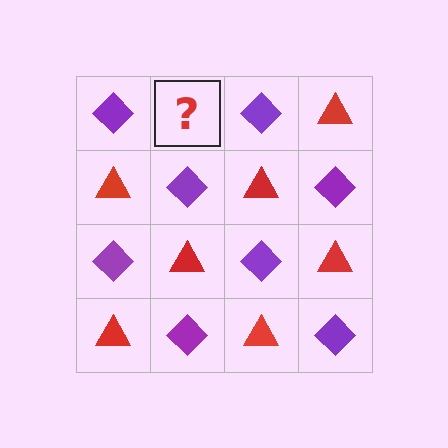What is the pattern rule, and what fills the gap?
The rule is that it alternates purple diamond and red triangle in a checkerboard pattern. The gap should be filled with a red triangle.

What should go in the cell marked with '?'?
The missing cell should contain a red triangle.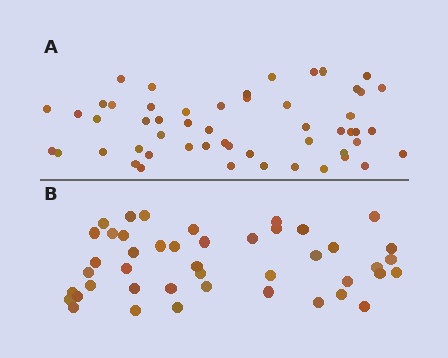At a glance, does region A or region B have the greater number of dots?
Region A (the top region) has more dots.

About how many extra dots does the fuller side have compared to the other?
Region A has roughly 8 or so more dots than region B.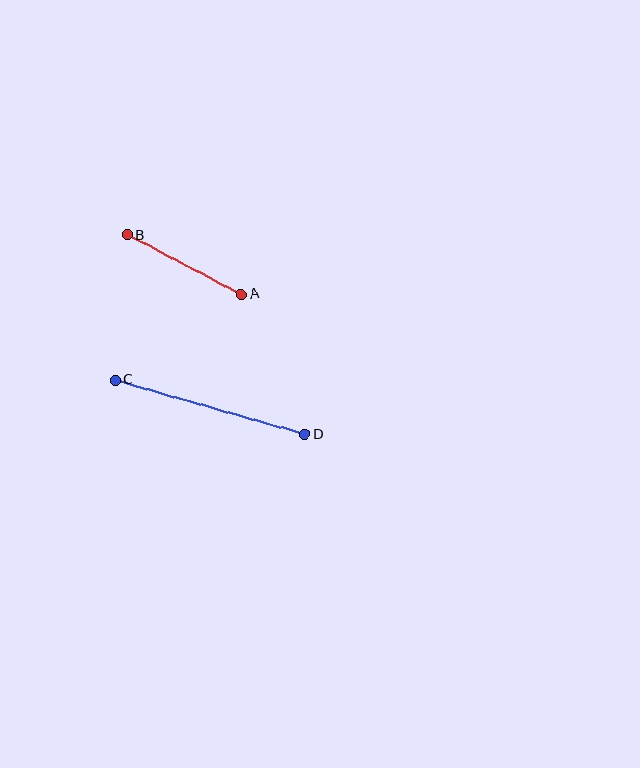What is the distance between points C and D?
The distance is approximately 197 pixels.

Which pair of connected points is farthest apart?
Points C and D are farthest apart.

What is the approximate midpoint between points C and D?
The midpoint is at approximately (210, 407) pixels.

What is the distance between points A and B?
The distance is approximately 129 pixels.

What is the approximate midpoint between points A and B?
The midpoint is at approximately (184, 265) pixels.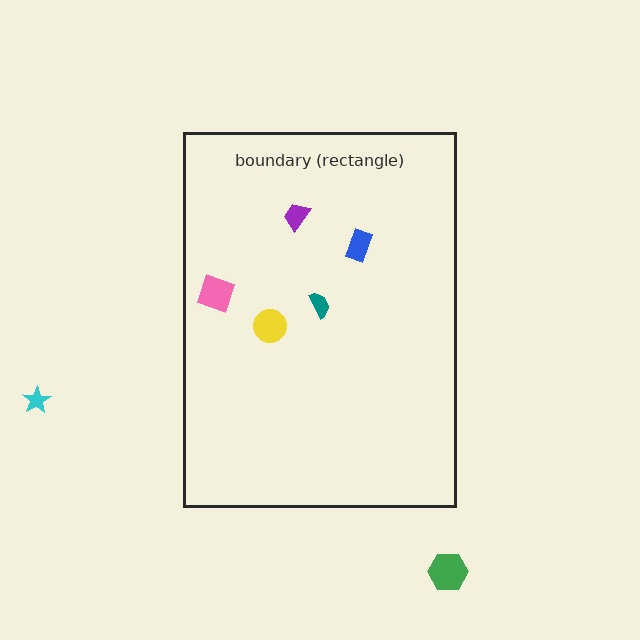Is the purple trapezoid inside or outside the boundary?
Inside.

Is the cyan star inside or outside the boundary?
Outside.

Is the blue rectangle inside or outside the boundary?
Inside.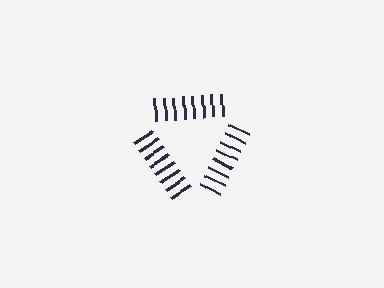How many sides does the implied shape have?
3 sides — the line-ends trace a triangle.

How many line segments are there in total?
24 — 8 along each of the 3 edges.